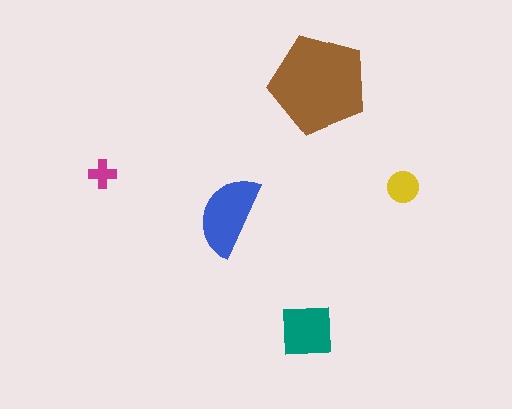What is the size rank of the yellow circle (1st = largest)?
4th.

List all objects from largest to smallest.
The brown pentagon, the blue semicircle, the teal square, the yellow circle, the magenta cross.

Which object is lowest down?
The teal square is bottommost.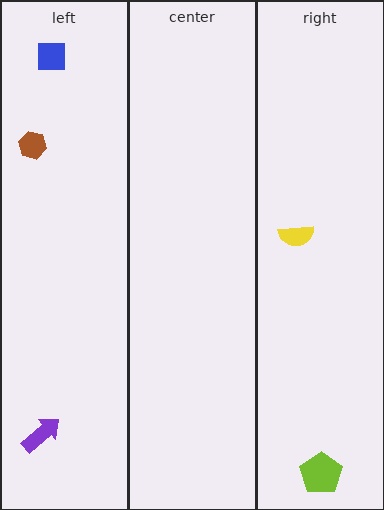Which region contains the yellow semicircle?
The right region.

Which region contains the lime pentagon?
The right region.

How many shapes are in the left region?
3.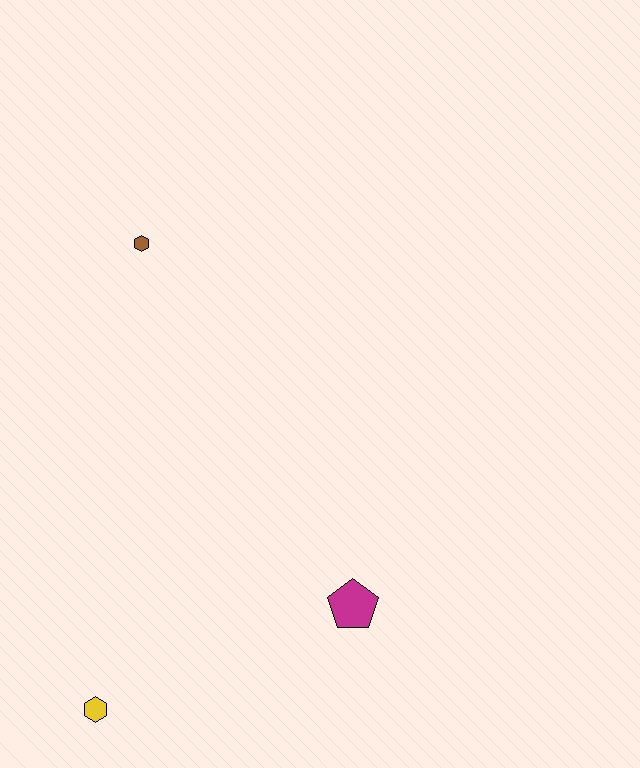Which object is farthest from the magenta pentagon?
The brown hexagon is farthest from the magenta pentagon.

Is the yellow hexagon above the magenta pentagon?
No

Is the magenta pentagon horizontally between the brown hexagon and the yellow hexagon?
No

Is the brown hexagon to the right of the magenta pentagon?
No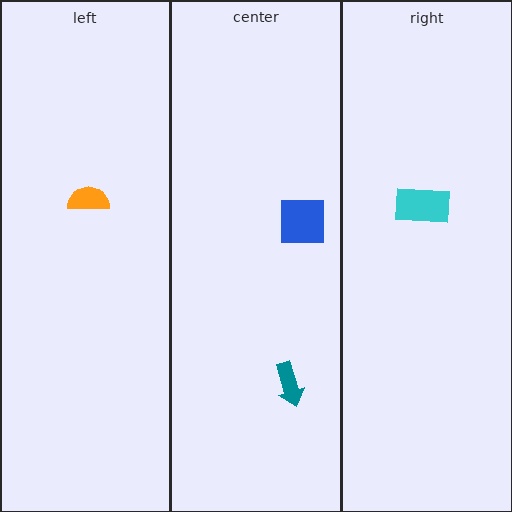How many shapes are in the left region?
1.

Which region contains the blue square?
The center region.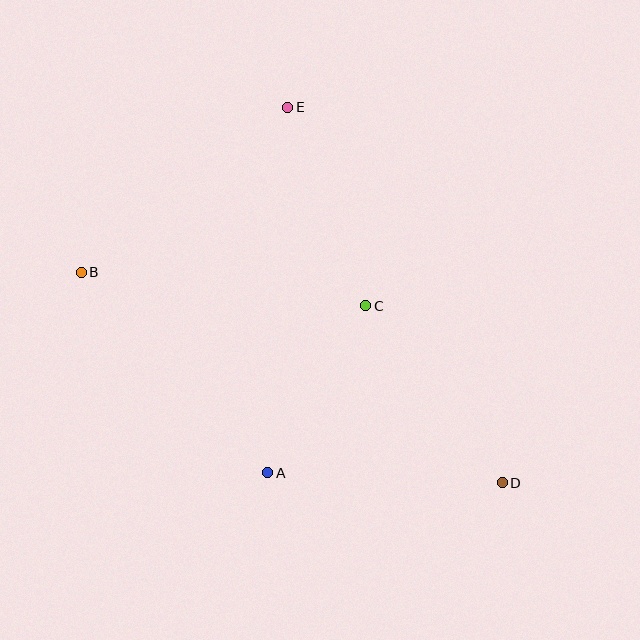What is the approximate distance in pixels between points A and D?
The distance between A and D is approximately 235 pixels.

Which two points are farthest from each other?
Points B and D are farthest from each other.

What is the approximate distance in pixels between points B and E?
The distance between B and E is approximately 264 pixels.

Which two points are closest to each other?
Points A and C are closest to each other.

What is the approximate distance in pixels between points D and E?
The distance between D and E is approximately 433 pixels.